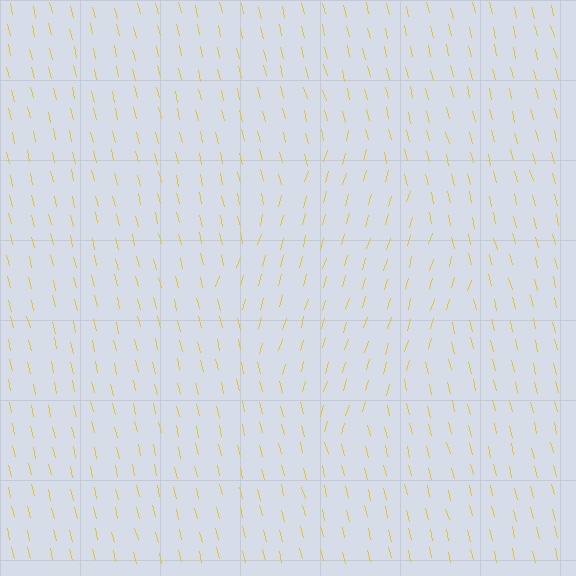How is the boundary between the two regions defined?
The boundary is defined purely by a change in line orientation (approximately 31 degrees difference). All lines are the same color and thickness.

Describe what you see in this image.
The image is filled with small yellow line segments. A diamond region in the image has lines oriented differently from the surrounding lines, creating a visible texture boundary.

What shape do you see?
I see a diamond.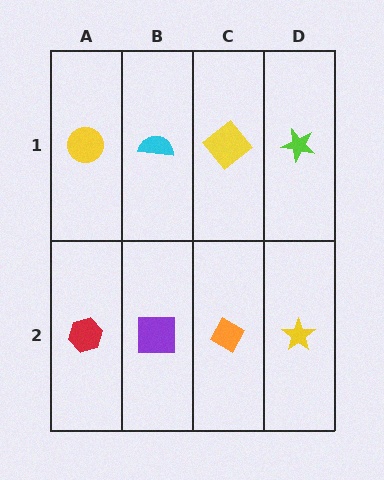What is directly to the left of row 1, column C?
A cyan semicircle.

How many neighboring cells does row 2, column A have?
2.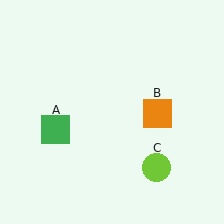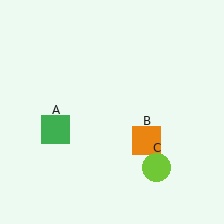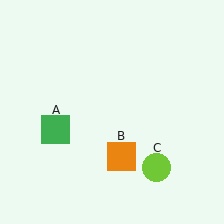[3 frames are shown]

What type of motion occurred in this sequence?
The orange square (object B) rotated clockwise around the center of the scene.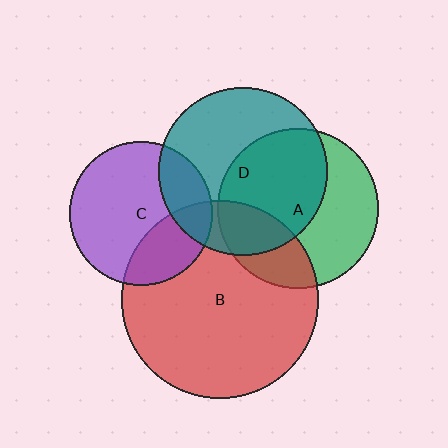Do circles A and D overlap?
Yes.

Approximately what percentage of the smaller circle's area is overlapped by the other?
Approximately 50%.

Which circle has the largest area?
Circle B (red).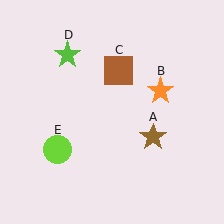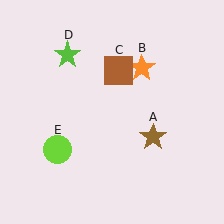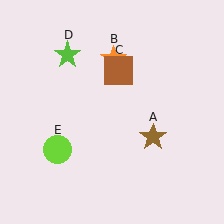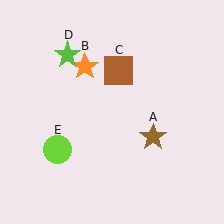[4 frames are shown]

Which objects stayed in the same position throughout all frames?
Brown star (object A) and brown square (object C) and lime star (object D) and lime circle (object E) remained stationary.